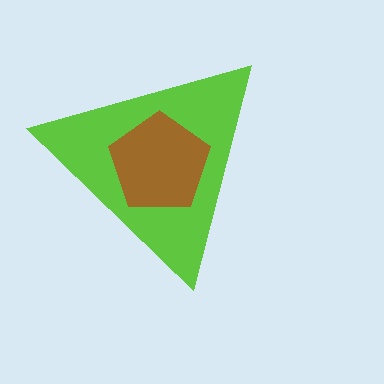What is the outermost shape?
The lime triangle.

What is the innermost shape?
The brown pentagon.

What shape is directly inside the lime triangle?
The brown pentagon.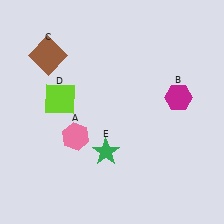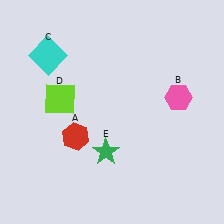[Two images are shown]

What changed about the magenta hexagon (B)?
In Image 1, B is magenta. In Image 2, it changed to pink.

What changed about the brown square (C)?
In Image 1, C is brown. In Image 2, it changed to cyan.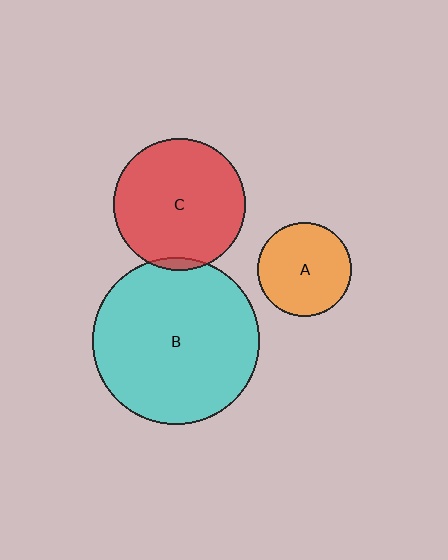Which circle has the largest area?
Circle B (cyan).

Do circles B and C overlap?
Yes.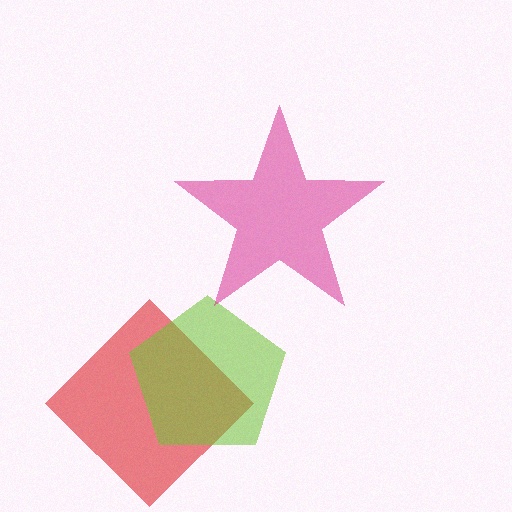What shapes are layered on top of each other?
The layered shapes are: a red diamond, a lime pentagon, a magenta star.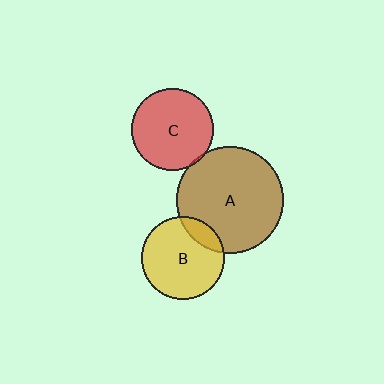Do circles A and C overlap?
Yes.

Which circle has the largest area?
Circle A (brown).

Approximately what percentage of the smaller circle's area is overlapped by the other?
Approximately 5%.